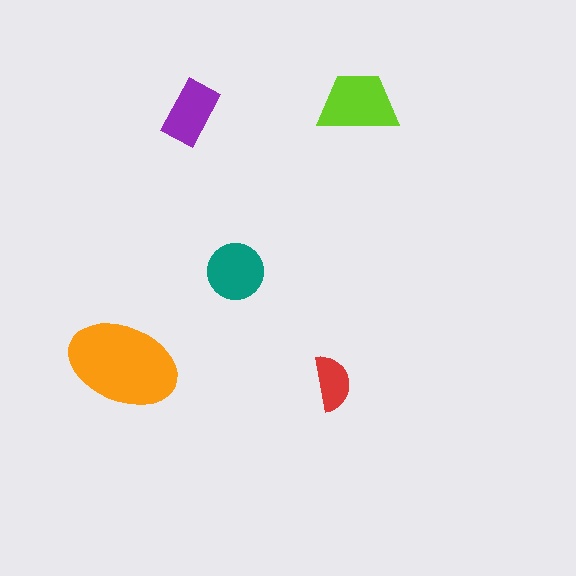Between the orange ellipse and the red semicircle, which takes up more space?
The orange ellipse.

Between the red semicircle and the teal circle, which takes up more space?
The teal circle.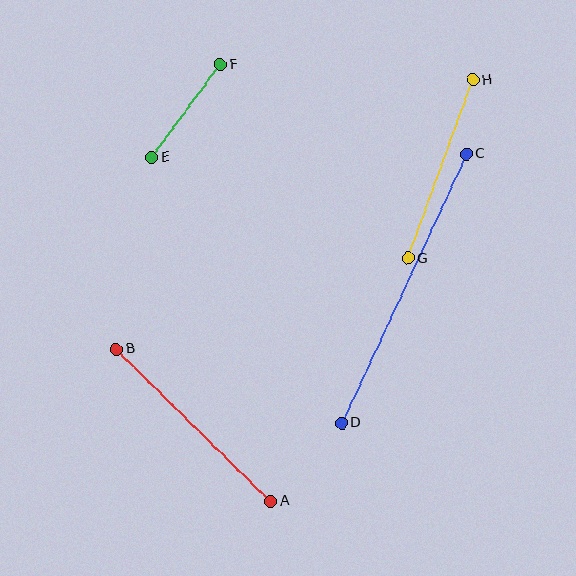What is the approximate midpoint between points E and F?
The midpoint is at approximately (186, 111) pixels.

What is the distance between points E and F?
The distance is approximately 116 pixels.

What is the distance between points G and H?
The distance is approximately 190 pixels.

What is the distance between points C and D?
The distance is approximately 297 pixels.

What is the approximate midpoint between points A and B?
The midpoint is at approximately (194, 425) pixels.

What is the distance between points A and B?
The distance is approximately 217 pixels.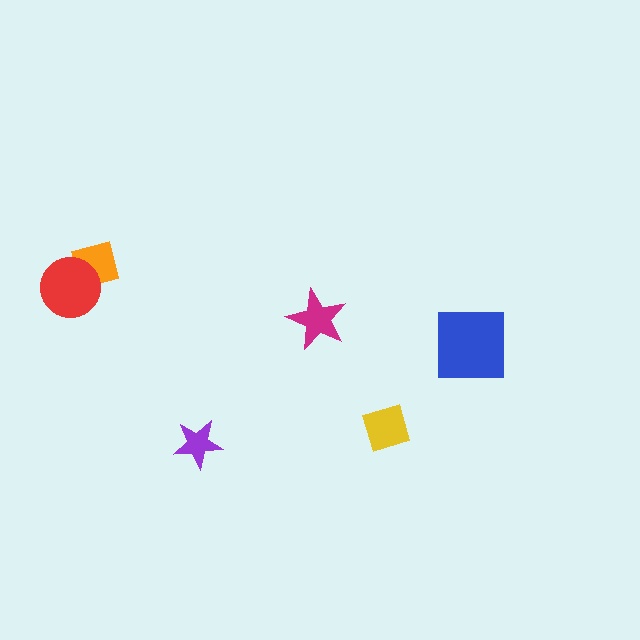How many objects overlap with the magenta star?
0 objects overlap with the magenta star.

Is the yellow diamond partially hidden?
No, no other shape covers it.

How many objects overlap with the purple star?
0 objects overlap with the purple star.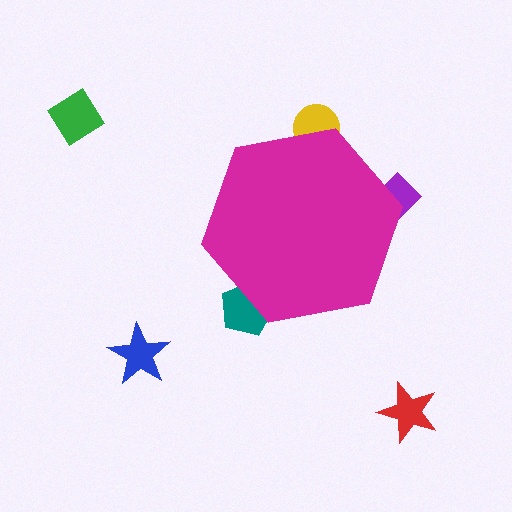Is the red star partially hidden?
No, the red star is fully visible.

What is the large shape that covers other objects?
A magenta hexagon.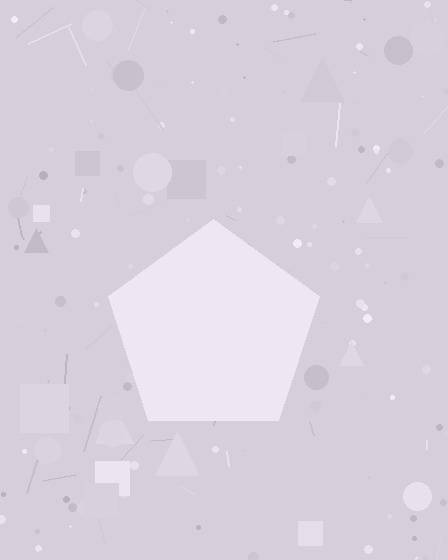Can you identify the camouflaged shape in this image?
The camouflaged shape is a pentagon.